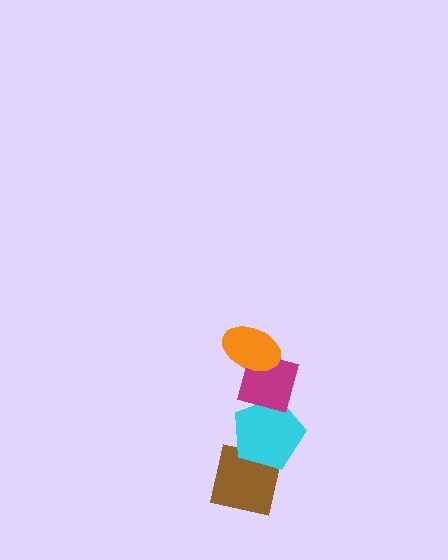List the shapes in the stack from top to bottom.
From top to bottom: the orange ellipse, the magenta diamond, the cyan pentagon, the brown square.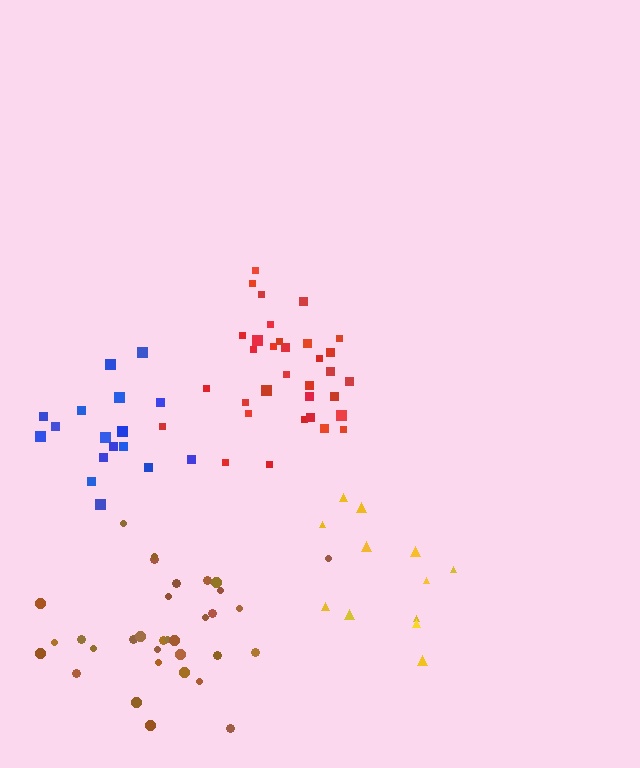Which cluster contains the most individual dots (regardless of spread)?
Red (33).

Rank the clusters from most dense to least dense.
red, brown, blue, yellow.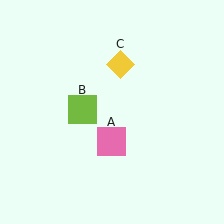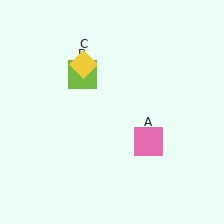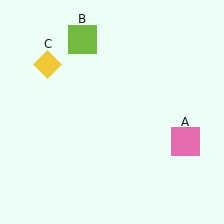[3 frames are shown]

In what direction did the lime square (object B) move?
The lime square (object B) moved up.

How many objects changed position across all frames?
3 objects changed position: pink square (object A), lime square (object B), yellow diamond (object C).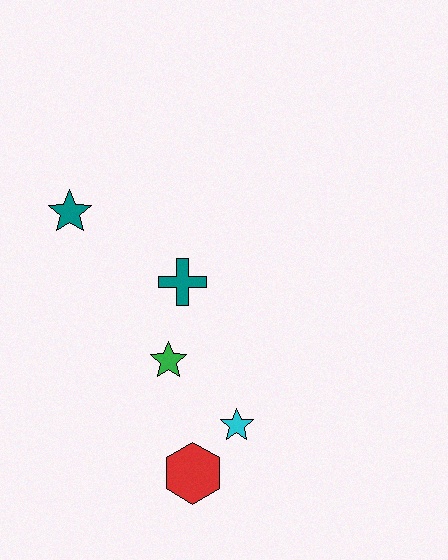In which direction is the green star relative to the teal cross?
The green star is below the teal cross.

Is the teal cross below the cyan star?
No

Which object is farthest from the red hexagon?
The teal star is farthest from the red hexagon.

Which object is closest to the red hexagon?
The cyan star is closest to the red hexagon.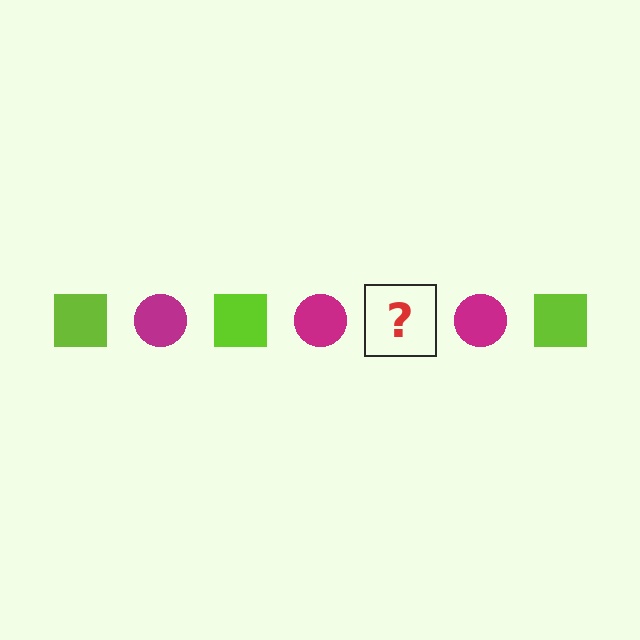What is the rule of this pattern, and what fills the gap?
The rule is that the pattern alternates between lime square and magenta circle. The gap should be filled with a lime square.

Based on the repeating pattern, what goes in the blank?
The blank should be a lime square.